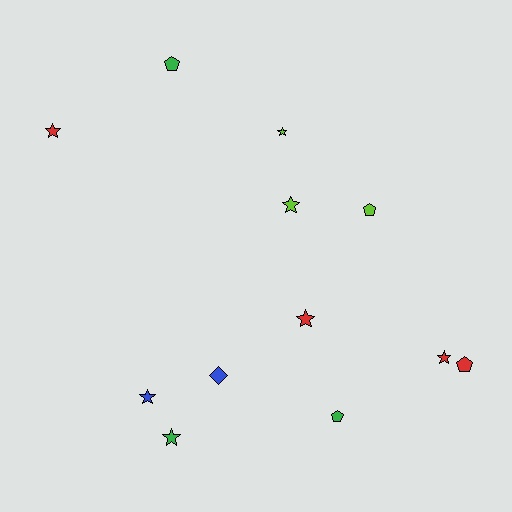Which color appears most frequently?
Red, with 4 objects.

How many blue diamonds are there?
There is 1 blue diamond.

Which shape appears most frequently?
Star, with 7 objects.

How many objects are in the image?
There are 12 objects.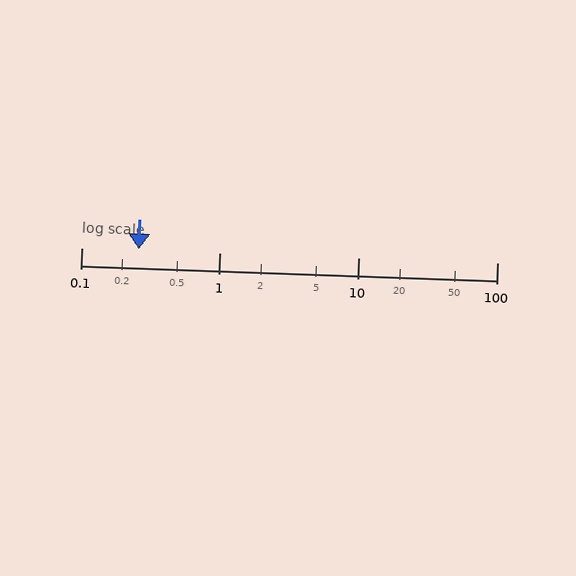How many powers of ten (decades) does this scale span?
The scale spans 3 decades, from 0.1 to 100.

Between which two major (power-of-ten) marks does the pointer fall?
The pointer is between 0.1 and 1.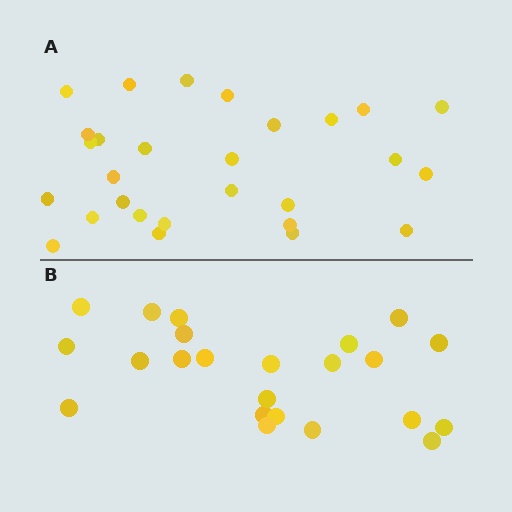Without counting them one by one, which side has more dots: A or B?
Region A (the top region) has more dots.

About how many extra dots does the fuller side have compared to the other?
Region A has about 5 more dots than region B.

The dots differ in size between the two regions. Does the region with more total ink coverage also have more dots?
No. Region B has more total ink coverage because its dots are larger, but region A actually contains more individual dots. Total area can be misleading — the number of items is what matters here.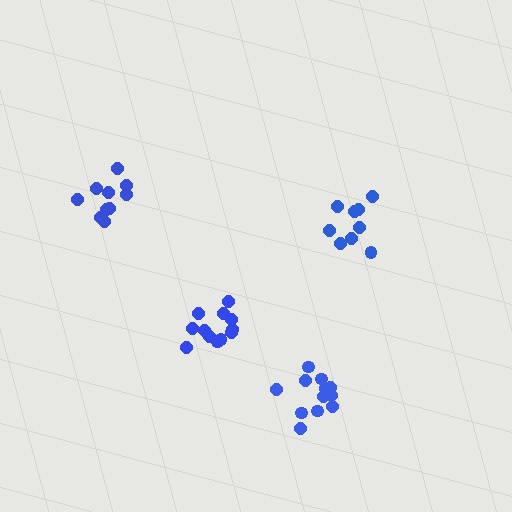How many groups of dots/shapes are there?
There are 4 groups.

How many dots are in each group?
Group 1: 9 dots, Group 2: 13 dots, Group 3: 10 dots, Group 4: 12 dots (44 total).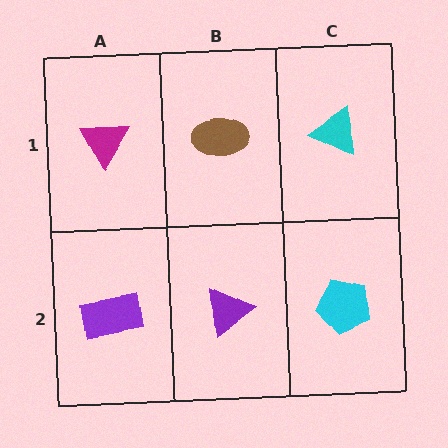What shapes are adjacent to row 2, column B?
A brown ellipse (row 1, column B), a purple rectangle (row 2, column A), a cyan pentagon (row 2, column C).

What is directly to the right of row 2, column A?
A purple triangle.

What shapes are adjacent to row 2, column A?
A magenta triangle (row 1, column A), a purple triangle (row 2, column B).